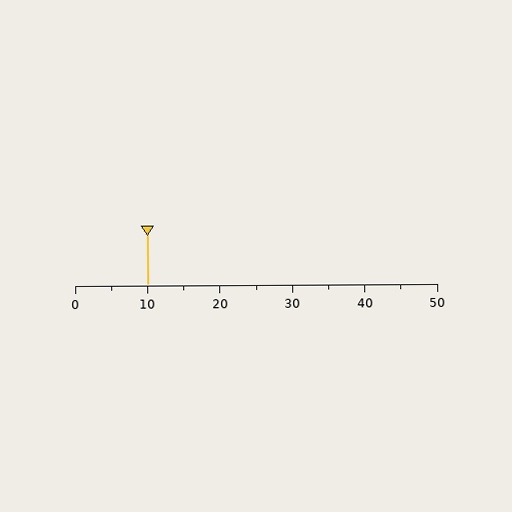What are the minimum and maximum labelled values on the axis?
The axis runs from 0 to 50.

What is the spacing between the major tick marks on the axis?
The major ticks are spaced 10 apart.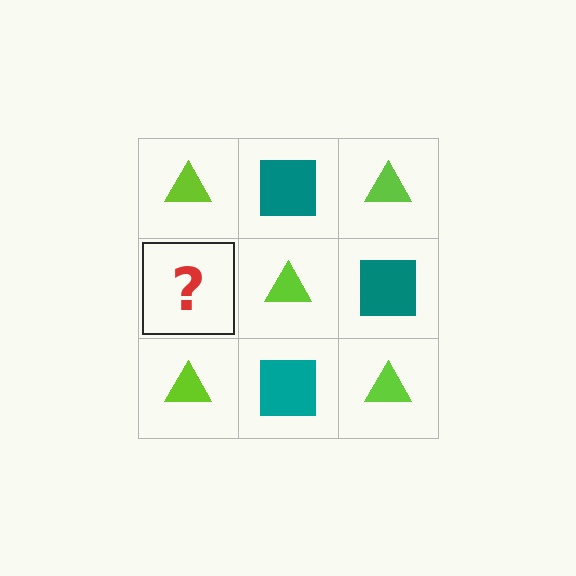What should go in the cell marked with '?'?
The missing cell should contain a teal square.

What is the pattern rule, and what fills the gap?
The rule is that it alternates lime triangle and teal square in a checkerboard pattern. The gap should be filled with a teal square.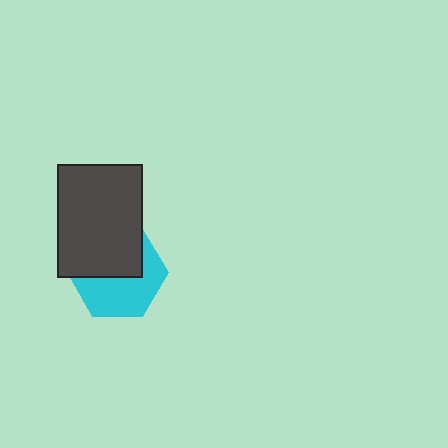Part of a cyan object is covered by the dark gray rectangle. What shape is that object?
It is a hexagon.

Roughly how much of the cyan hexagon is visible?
About half of it is visible (roughly 53%).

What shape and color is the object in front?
The object in front is a dark gray rectangle.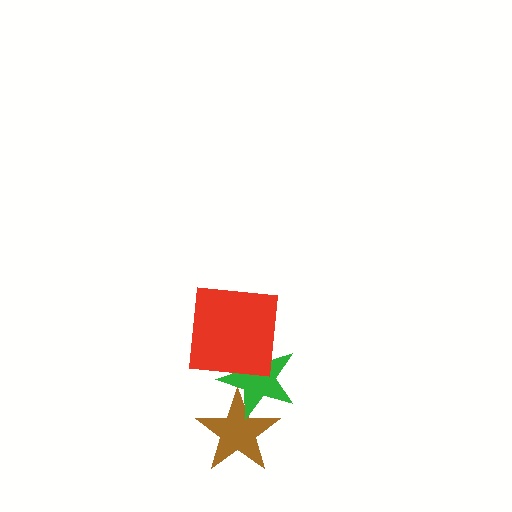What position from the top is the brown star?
The brown star is 3rd from the top.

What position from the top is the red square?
The red square is 1st from the top.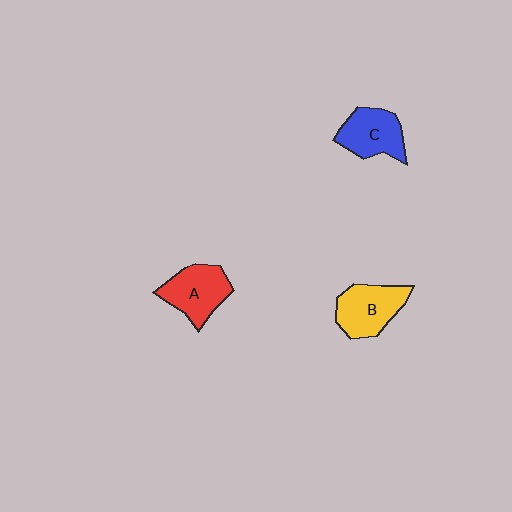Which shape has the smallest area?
Shape C (blue).